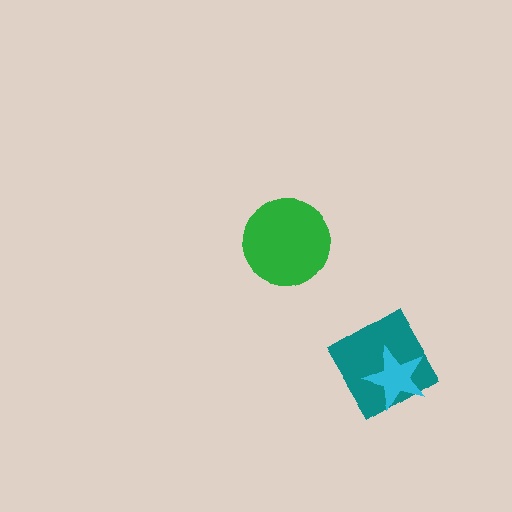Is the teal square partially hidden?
Yes, it is partially covered by another shape.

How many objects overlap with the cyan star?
1 object overlaps with the cyan star.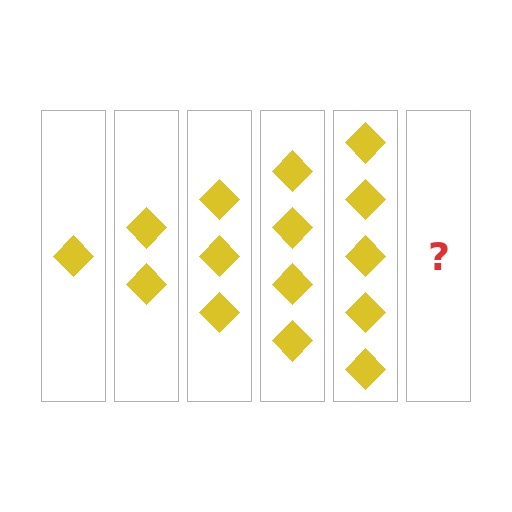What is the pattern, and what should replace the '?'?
The pattern is that each step adds one more diamond. The '?' should be 6 diamonds.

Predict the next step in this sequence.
The next step is 6 diamonds.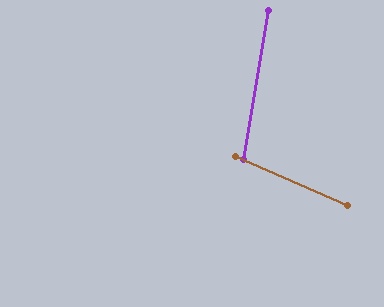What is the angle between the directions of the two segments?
Approximately 75 degrees.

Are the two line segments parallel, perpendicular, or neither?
Neither parallel nor perpendicular — they differ by about 75°.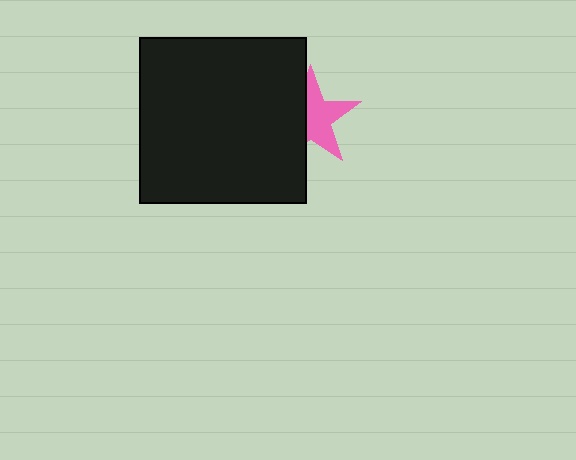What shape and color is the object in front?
The object in front is a black square.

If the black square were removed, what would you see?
You would see the complete pink star.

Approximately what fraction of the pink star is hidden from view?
Roughly 43% of the pink star is hidden behind the black square.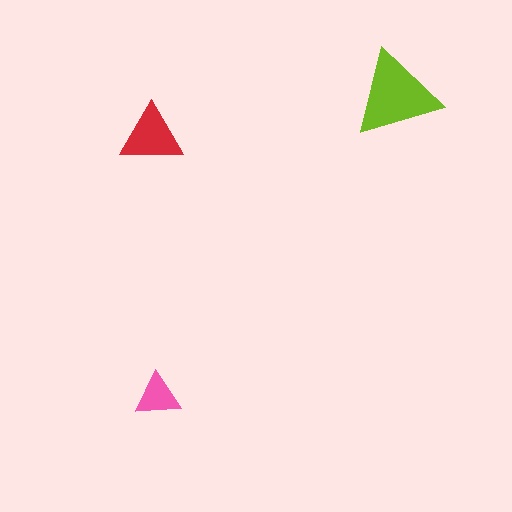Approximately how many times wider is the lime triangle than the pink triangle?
About 2 times wider.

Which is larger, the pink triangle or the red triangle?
The red one.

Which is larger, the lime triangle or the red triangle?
The lime one.